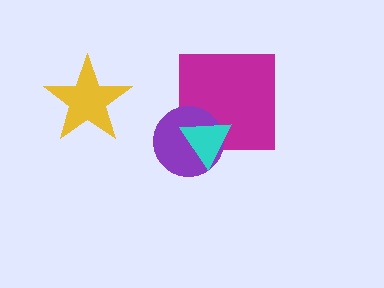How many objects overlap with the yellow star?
0 objects overlap with the yellow star.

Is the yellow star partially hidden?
No, no other shape covers it.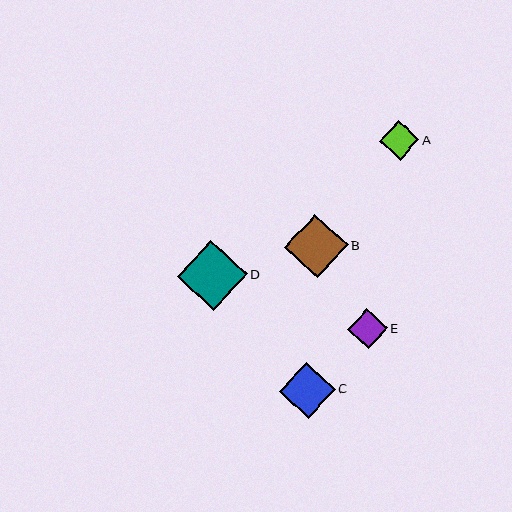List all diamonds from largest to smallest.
From largest to smallest: D, B, C, E, A.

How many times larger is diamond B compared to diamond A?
Diamond B is approximately 1.6 times the size of diamond A.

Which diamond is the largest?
Diamond D is the largest with a size of approximately 70 pixels.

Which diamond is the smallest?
Diamond A is the smallest with a size of approximately 40 pixels.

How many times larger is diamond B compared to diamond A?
Diamond B is approximately 1.6 times the size of diamond A.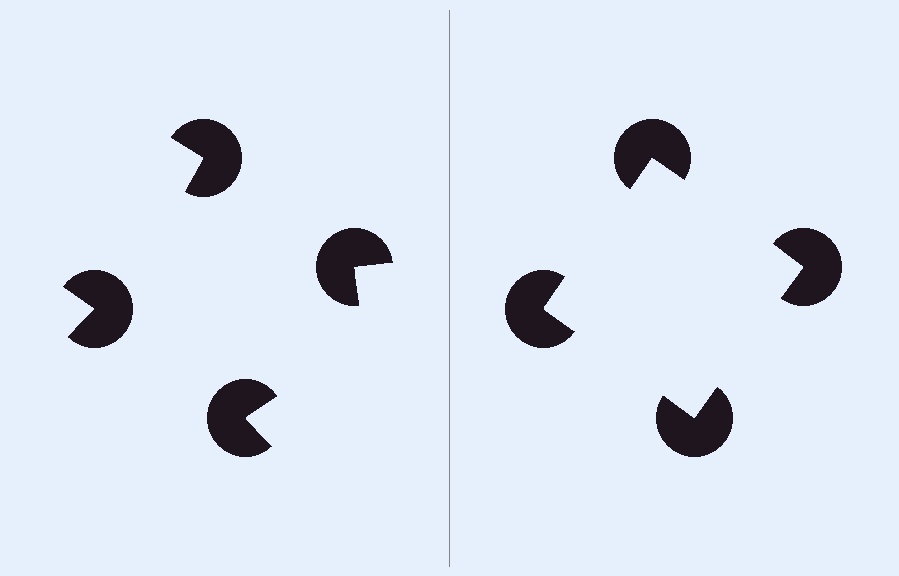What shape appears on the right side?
An illusory square.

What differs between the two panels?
The pac-man discs are positioned identically on both sides; only the wedge orientations differ. On the right they align to a square; on the left they are misaligned.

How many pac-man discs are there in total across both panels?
8 — 4 on each side.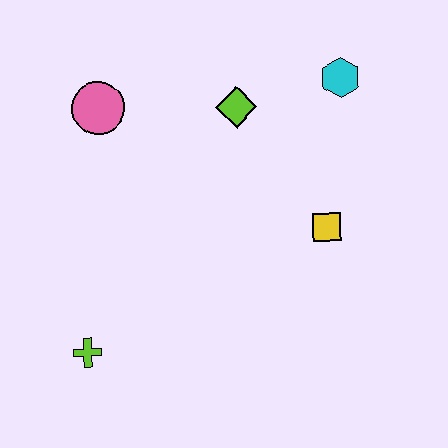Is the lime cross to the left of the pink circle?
Yes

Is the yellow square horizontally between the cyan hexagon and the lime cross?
Yes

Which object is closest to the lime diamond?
The cyan hexagon is closest to the lime diamond.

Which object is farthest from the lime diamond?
The lime cross is farthest from the lime diamond.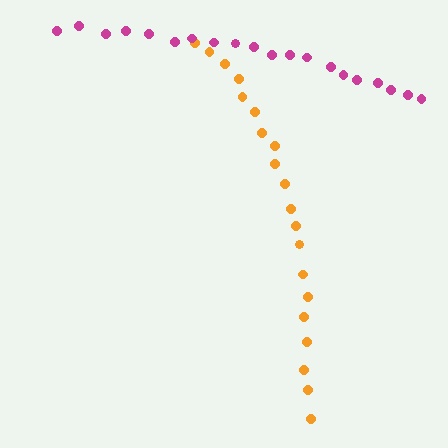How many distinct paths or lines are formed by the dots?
There are 2 distinct paths.